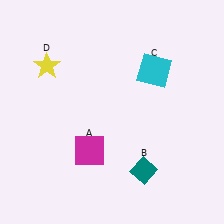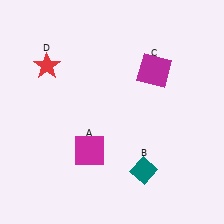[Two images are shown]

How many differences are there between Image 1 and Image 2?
There are 2 differences between the two images.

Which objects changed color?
C changed from cyan to magenta. D changed from yellow to red.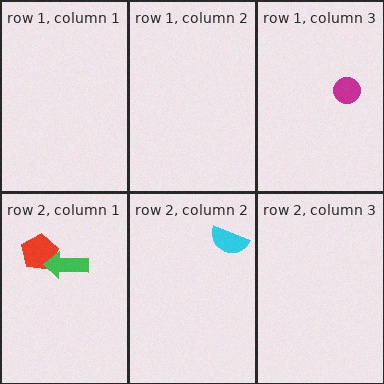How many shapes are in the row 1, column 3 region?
1.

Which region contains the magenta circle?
The row 1, column 3 region.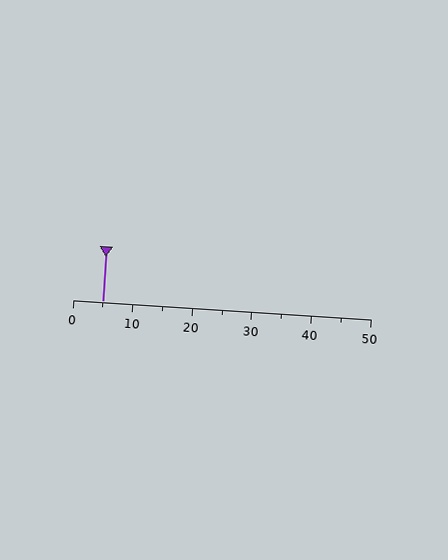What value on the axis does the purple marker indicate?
The marker indicates approximately 5.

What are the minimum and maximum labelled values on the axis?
The axis runs from 0 to 50.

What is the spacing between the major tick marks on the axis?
The major ticks are spaced 10 apart.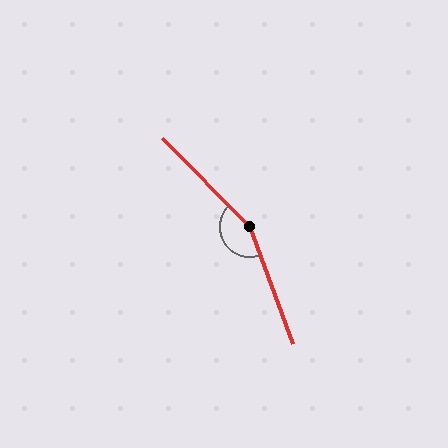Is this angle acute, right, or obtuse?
It is obtuse.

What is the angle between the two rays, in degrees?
Approximately 156 degrees.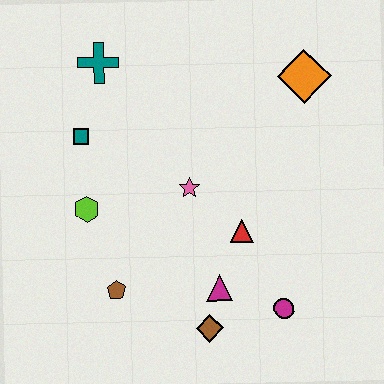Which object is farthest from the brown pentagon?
The orange diamond is farthest from the brown pentagon.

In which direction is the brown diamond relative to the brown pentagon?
The brown diamond is to the right of the brown pentagon.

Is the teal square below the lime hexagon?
No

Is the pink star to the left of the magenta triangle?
Yes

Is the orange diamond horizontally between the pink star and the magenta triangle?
No